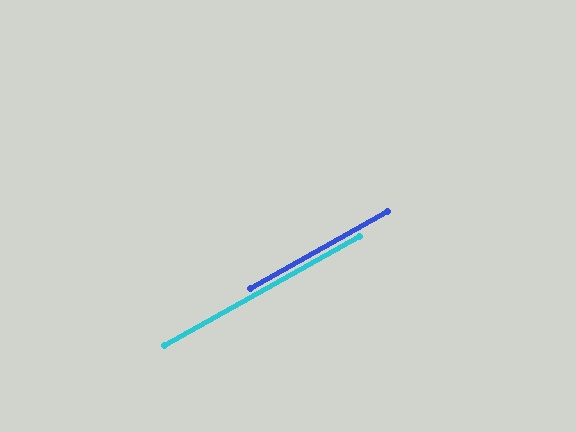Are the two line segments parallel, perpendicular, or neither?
Parallel — their directions differ by only 0.1°.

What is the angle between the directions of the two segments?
Approximately 0 degrees.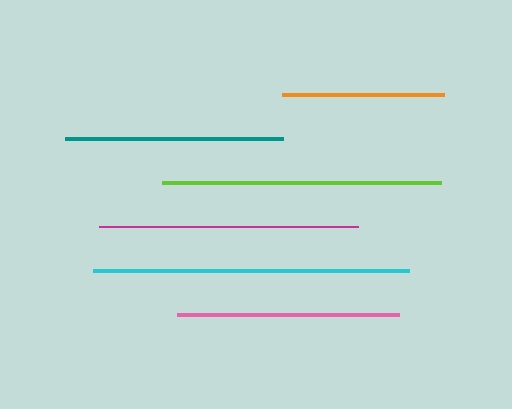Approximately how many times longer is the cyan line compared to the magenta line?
The cyan line is approximately 1.2 times the length of the magenta line.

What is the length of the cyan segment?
The cyan segment is approximately 316 pixels long.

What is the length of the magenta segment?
The magenta segment is approximately 259 pixels long.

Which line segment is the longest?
The cyan line is the longest at approximately 316 pixels.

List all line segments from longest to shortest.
From longest to shortest: cyan, lime, magenta, pink, teal, orange.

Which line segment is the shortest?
The orange line is the shortest at approximately 162 pixels.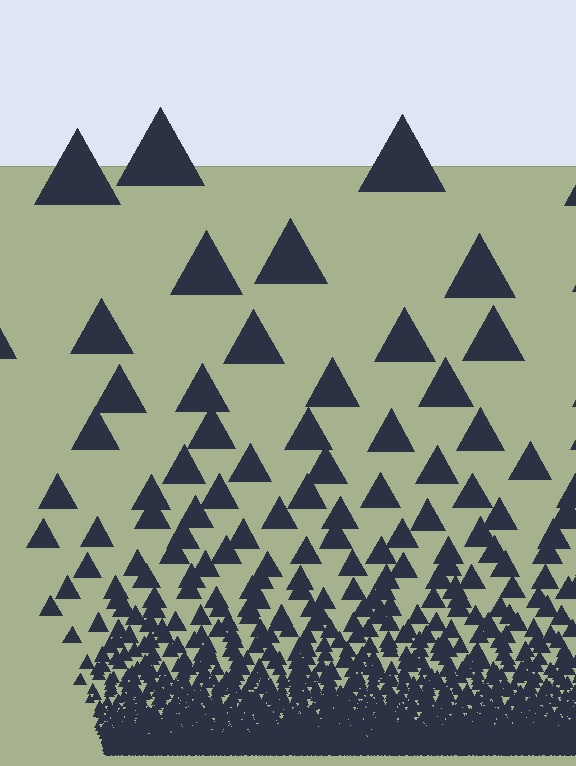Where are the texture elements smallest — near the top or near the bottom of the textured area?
Near the bottom.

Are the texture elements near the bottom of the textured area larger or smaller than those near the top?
Smaller. The gradient is inverted — elements near the bottom are smaller and denser.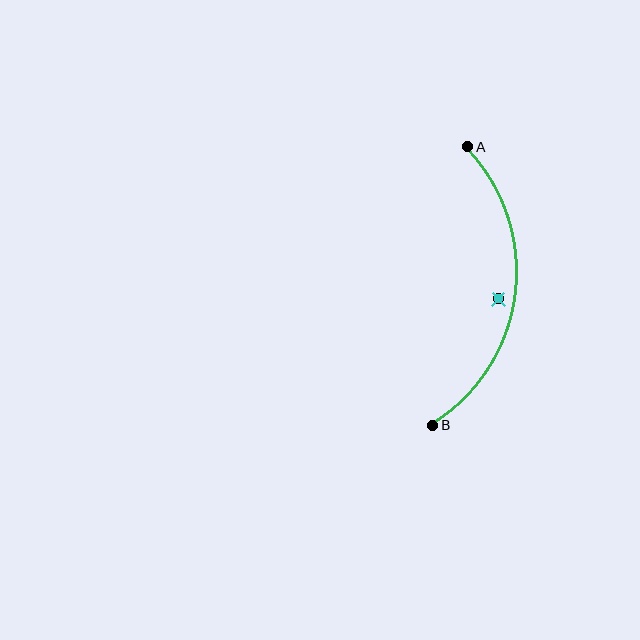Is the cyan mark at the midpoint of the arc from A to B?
No — the cyan mark does not lie on the arc at all. It sits slightly inside the curve.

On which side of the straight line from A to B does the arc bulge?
The arc bulges to the right of the straight line connecting A and B.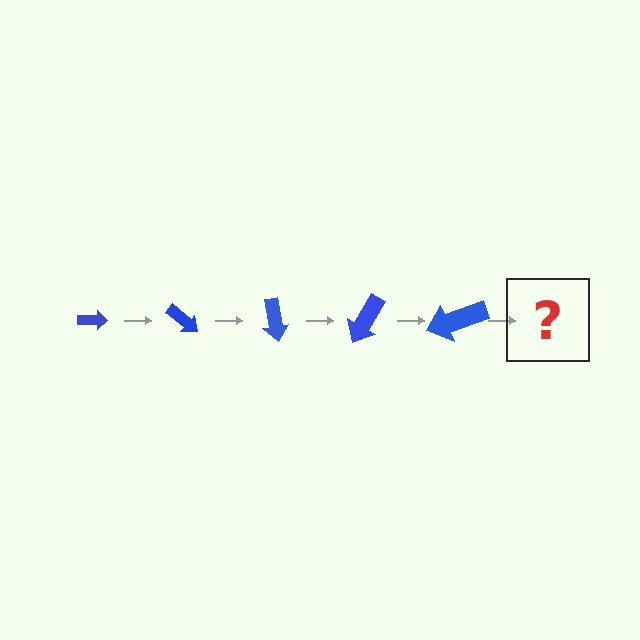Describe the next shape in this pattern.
It should be an arrow, larger than the previous one and rotated 200 degrees from the start.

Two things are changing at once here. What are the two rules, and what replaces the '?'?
The two rules are that the arrow grows larger each step and it rotates 40 degrees each step. The '?' should be an arrow, larger than the previous one and rotated 200 degrees from the start.